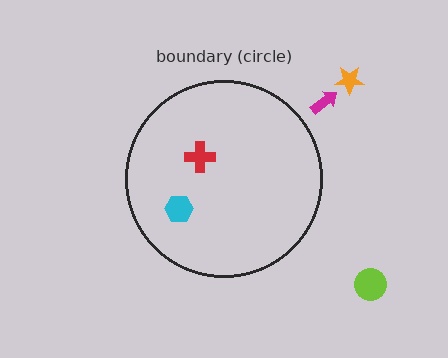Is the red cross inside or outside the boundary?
Inside.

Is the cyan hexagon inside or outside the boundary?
Inside.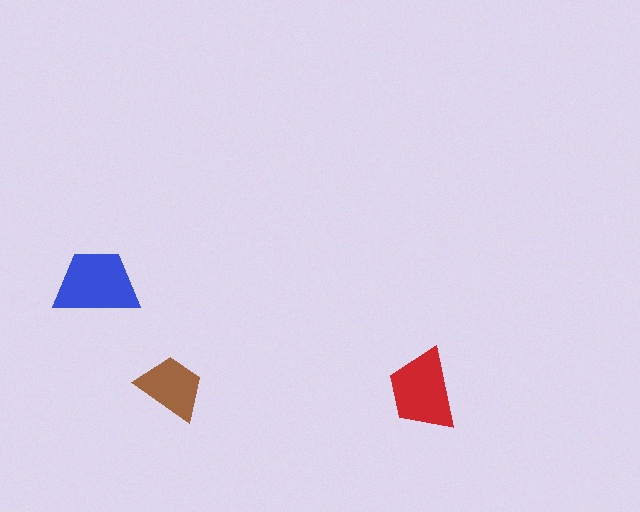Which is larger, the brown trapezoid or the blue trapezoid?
The blue one.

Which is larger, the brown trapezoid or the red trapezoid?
The red one.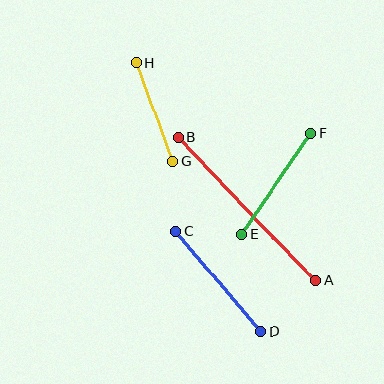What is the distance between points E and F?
The distance is approximately 121 pixels.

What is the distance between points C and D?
The distance is approximately 131 pixels.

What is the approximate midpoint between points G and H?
The midpoint is at approximately (155, 112) pixels.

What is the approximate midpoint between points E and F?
The midpoint is at approximately (276, 184) pixels.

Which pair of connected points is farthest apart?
Points A and B are farthest apart.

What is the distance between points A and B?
The distance is approximately 199 pixels.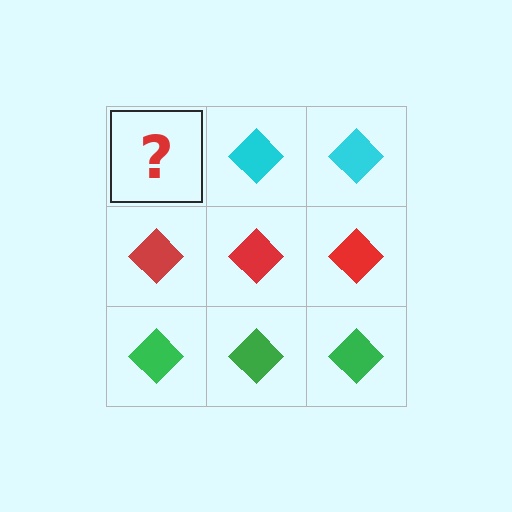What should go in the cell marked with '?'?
The missing cell should contain a cyan diamond.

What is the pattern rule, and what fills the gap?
The rule is that each row has a consistent color. The gap should be filled with a cyan diamond.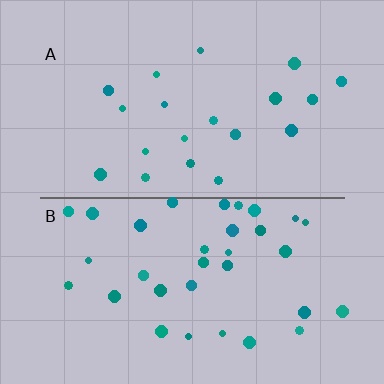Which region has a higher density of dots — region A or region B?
B (the bottom).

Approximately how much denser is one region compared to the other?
Approximately 1.7× — region B over region A.